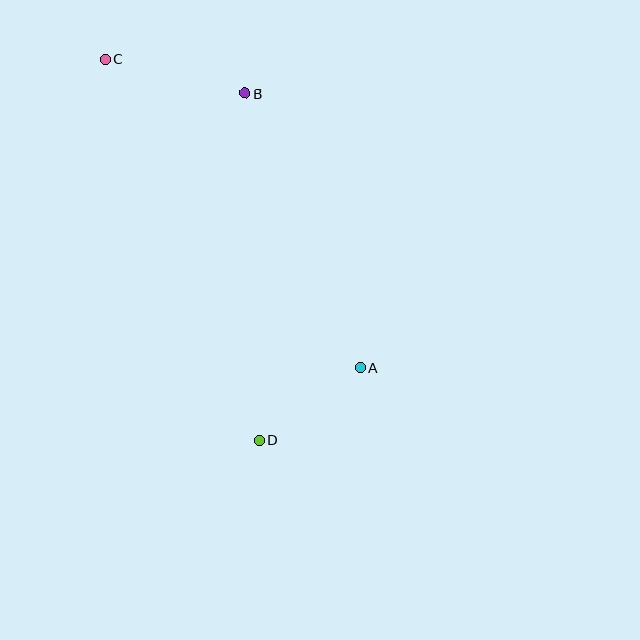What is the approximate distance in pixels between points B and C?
The distance between B and C is approximately 144 pixels.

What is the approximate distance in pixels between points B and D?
The distance between B and D is approximately 347 pixels.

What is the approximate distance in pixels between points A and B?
The distance between A and B is approximately 297 pixels.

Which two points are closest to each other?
Points A and D are closest to each other.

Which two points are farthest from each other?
Points C and D are farthest from each other.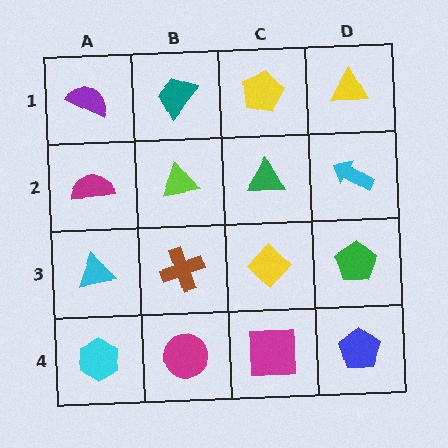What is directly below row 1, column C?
A green triangle.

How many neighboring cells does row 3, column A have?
3.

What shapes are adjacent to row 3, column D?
A cyan arrow (row 2, column D), a blue pentagon (row 4, column D), a yellow diamond (row 3, column C).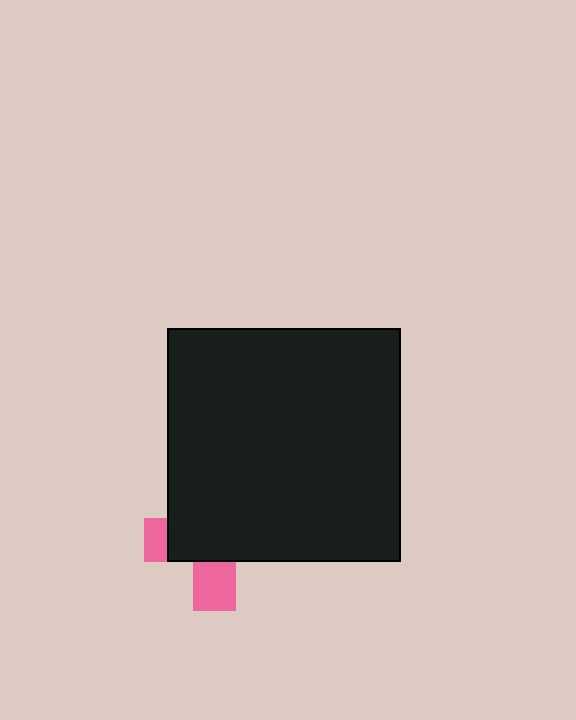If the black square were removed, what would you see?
You would see the complete pink cross.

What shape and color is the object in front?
The object in front is a black square.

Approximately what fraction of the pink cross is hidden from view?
Roughly 70% of the pink cross is hidden behind the black square.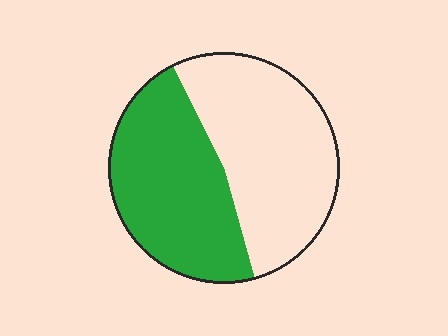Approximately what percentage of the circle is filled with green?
Approximately 45%.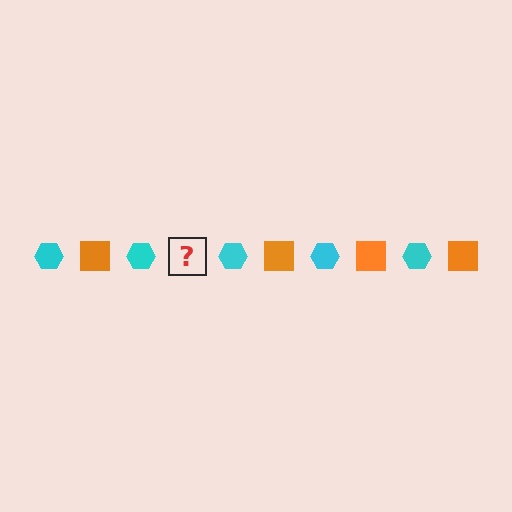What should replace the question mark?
The question mark should be replaced with an orange square.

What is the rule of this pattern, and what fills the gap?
The rule is that the pattern alternates between cyan hexagon and orange square. The gap should be filled with an orange square.